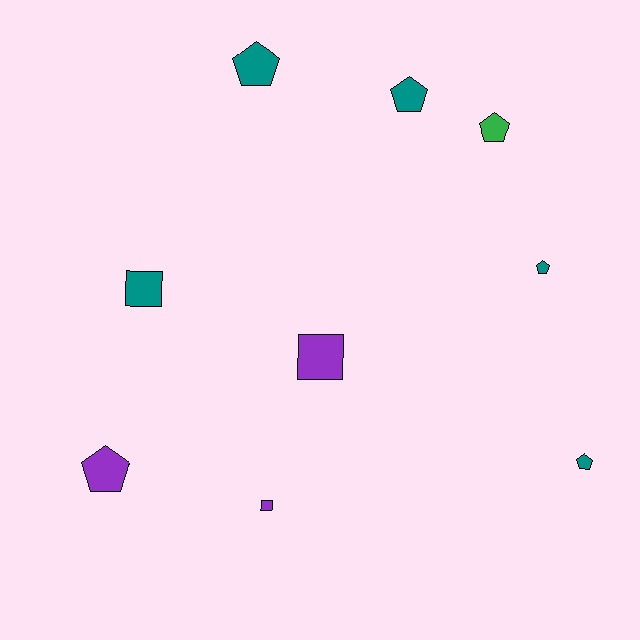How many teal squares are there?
There is 1 teal square.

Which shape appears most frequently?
Pentagon, with 6 objects.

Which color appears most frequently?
Teal, with 5 objects.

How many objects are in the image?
There are 9 objects.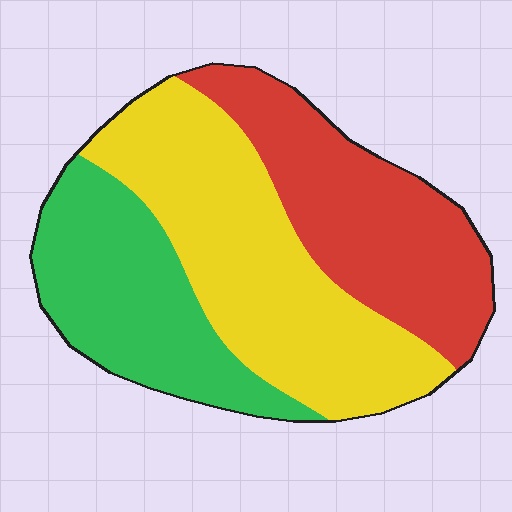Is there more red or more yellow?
Yellow.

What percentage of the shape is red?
Red takes up about one third (1/3) of the shape.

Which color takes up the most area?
Yellow, at roughly 40%.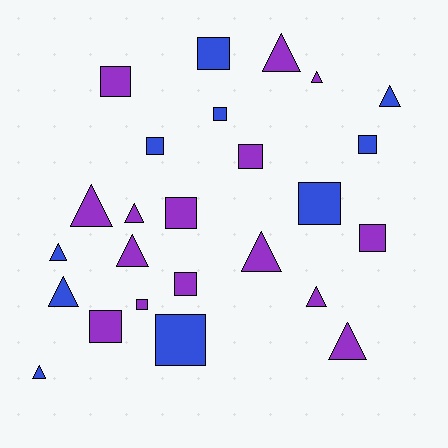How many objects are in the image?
There are 25 objects.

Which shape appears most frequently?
Square, with 13 objects.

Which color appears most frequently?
Purple, with 15 objects.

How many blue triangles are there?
There are 4 blue triangles.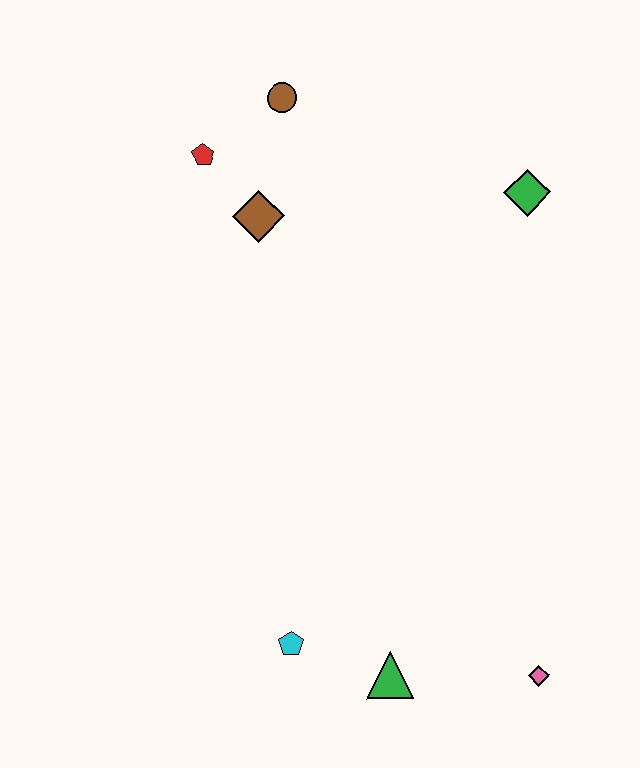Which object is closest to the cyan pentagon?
The green triangle is closest to the cyan pentagon.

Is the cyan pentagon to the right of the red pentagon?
Yes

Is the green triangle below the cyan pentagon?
Yes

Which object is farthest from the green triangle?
The brown circle is farthest from the green triangle.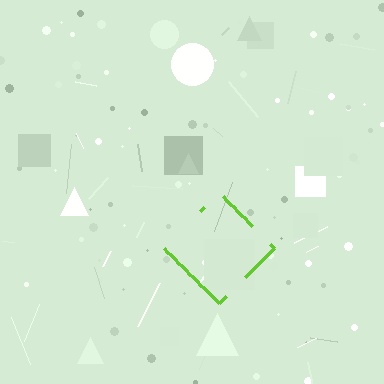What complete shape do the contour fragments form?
The contour fragments form a diamond.